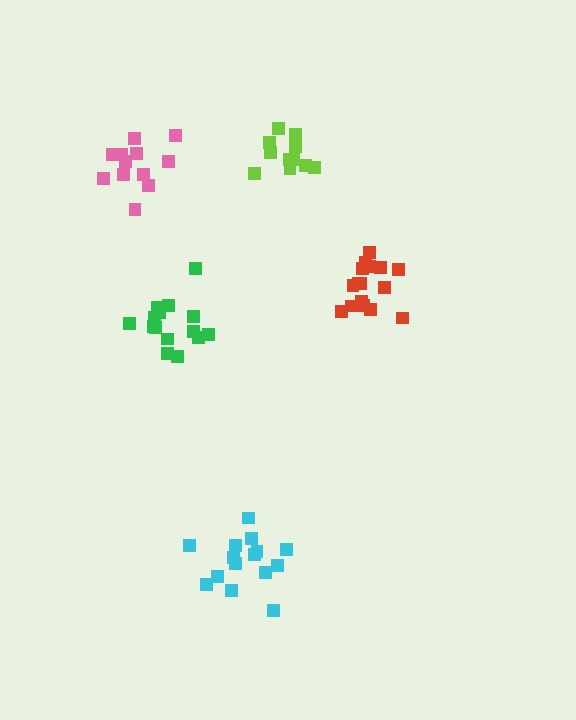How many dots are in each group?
Group 1: 15 dots, Group 2: 11 dots, Group 3: 12 dots, Group 4: 16 dots, Group 5: 15 dots (69 total).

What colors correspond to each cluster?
The clusters are colored: cyan, lime, pink, red, green.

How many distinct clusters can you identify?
There are 5 distinct clusters.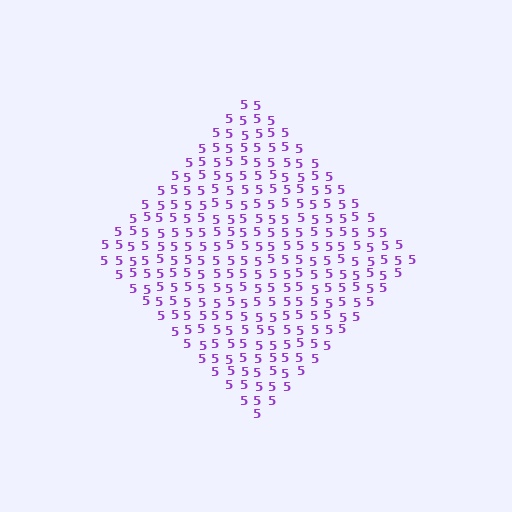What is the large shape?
The large shape is a diamond.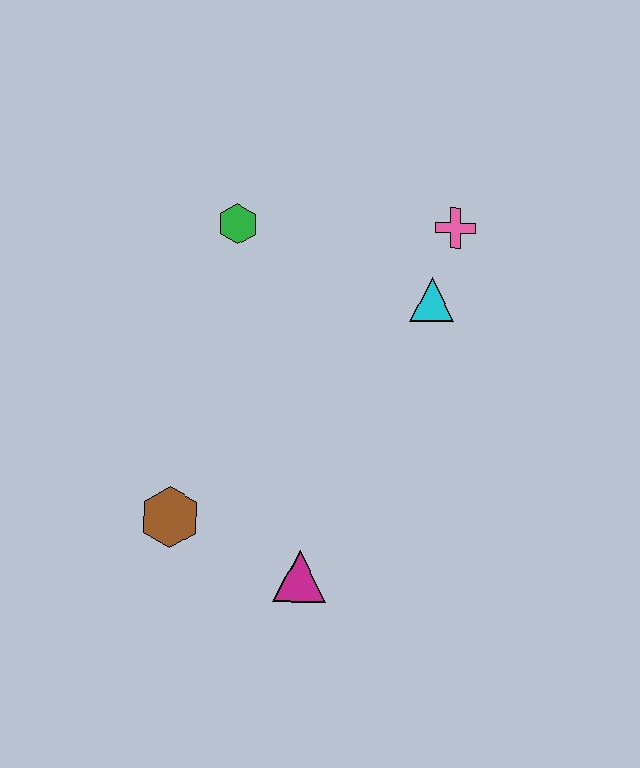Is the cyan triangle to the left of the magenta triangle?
No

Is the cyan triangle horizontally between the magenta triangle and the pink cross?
Yes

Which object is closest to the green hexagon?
The cyan triangle is closest to the green hexagon.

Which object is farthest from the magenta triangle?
The pink cross is farthest from the magenta triangle.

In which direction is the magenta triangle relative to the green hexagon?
The magenta triangle is below the green hexagon.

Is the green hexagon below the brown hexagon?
No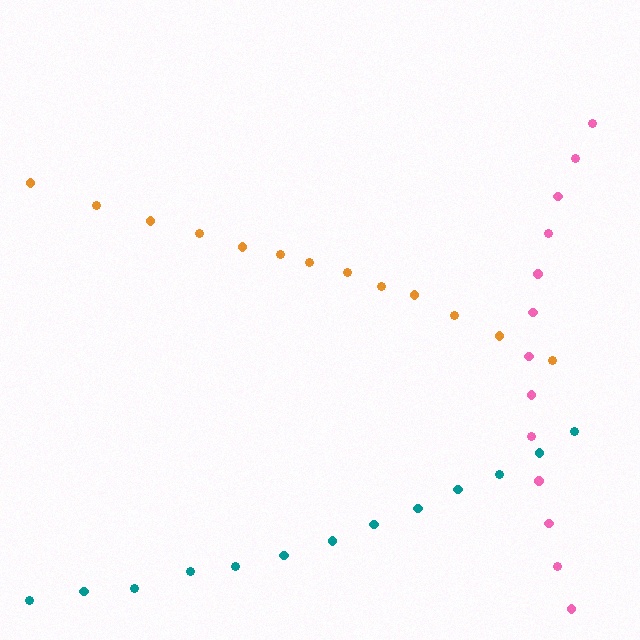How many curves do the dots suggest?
There are 3 distinct paths.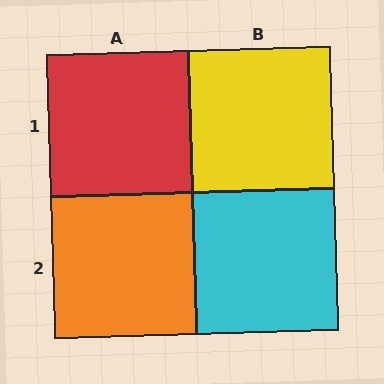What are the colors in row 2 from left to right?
Orange, cyan.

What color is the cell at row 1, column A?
Red.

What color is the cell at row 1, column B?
Yellow.